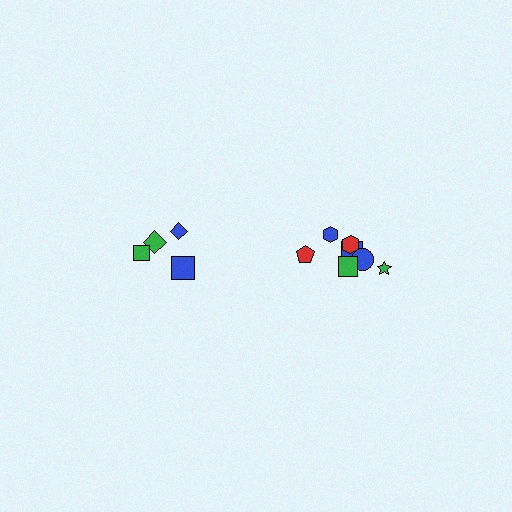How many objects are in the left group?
There are 4 objects.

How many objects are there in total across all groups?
There are 11 objects.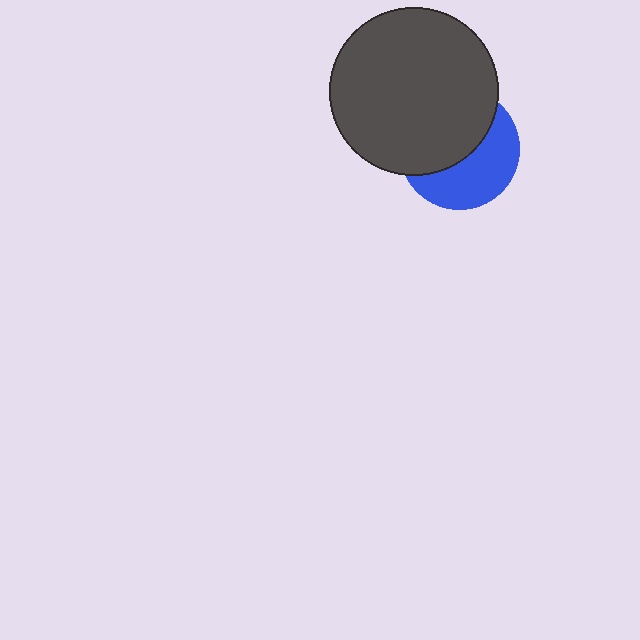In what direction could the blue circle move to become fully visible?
The blue circle could move toward the lower-right. That would shift it out from behind the dark gray circle entirely.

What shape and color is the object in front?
The object in front is a dark gray circle.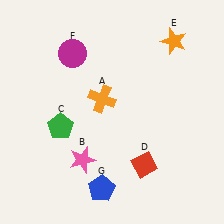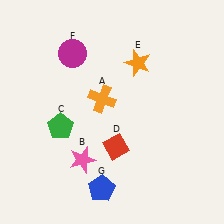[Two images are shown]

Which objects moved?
The objects that moved are: the red diamond (D), the orange star (E).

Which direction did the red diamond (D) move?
The red diamond (D) moved left.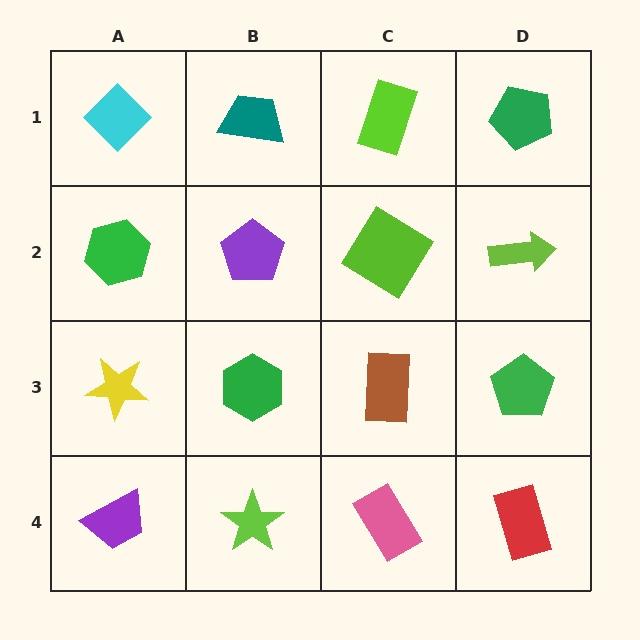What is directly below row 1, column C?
A lime diamond.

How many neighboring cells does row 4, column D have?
2.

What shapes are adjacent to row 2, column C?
A lime rectangle (row 1, column C), a brown rectangle (row 3, column C), a purple pentagon (row 2, column B), a lime arrow (row 2, column D).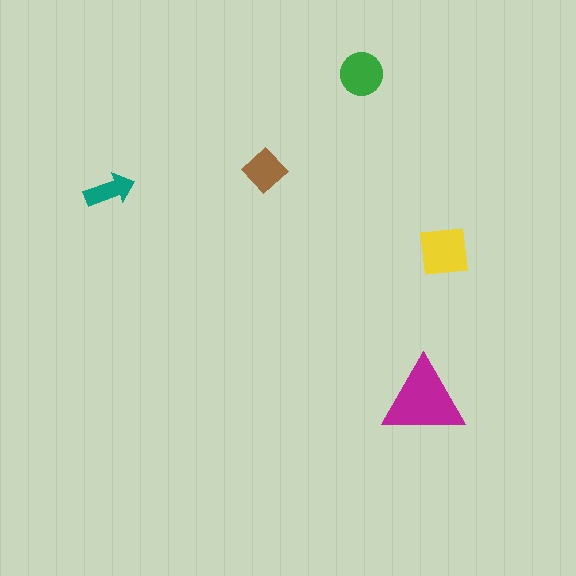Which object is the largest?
The magenta triangle.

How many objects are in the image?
There are 5 objects in the image.